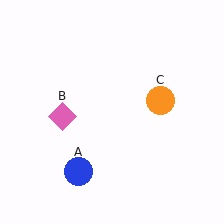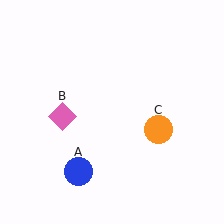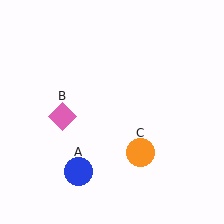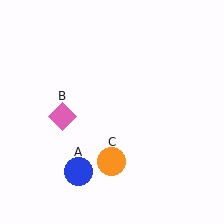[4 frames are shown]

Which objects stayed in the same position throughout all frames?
Blue circle (object A) and pink diamond (object B) remained stationary.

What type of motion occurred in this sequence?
The orange circle (object C) rotated clockwise around the center of the scene.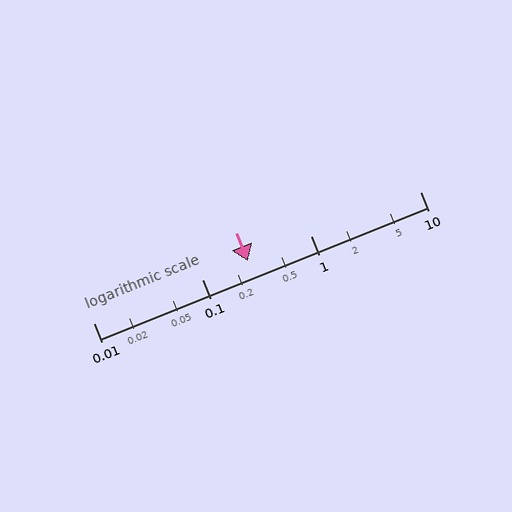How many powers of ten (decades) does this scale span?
The scale spans 3 decades, from 0.01 to 10.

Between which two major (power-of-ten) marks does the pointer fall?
The pointer is between 0.1 and 1.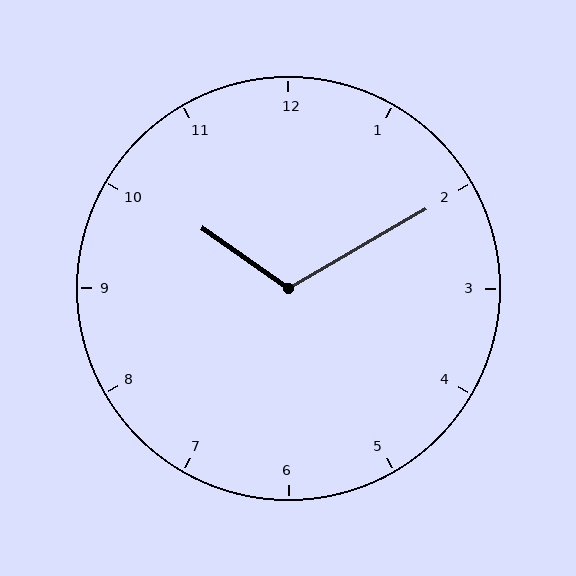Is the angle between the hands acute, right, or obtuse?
It is obtuse.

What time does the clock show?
10:10.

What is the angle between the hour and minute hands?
Approximately 115 degrees.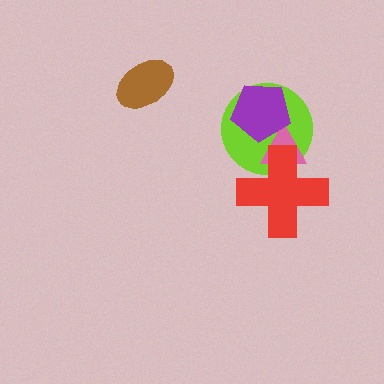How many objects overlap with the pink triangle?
3 objects overlap with the pink triangle.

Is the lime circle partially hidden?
Yes, it is partially covered by another shape.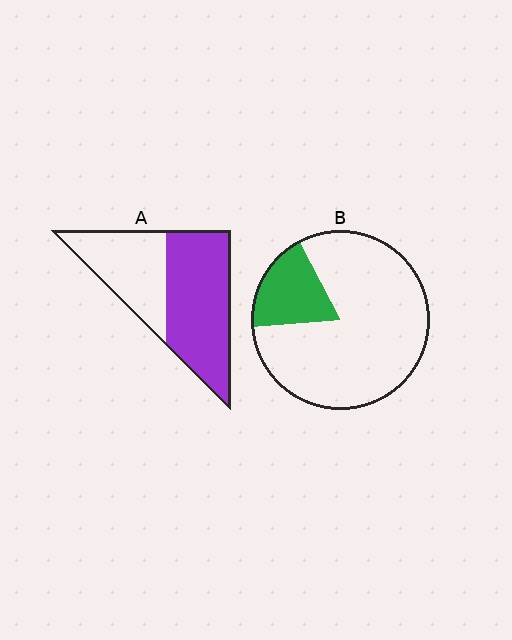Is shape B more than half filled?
No.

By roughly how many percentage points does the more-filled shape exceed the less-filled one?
By roughly 40 percentage points (A over B).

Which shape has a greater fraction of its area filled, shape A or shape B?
Shape A.